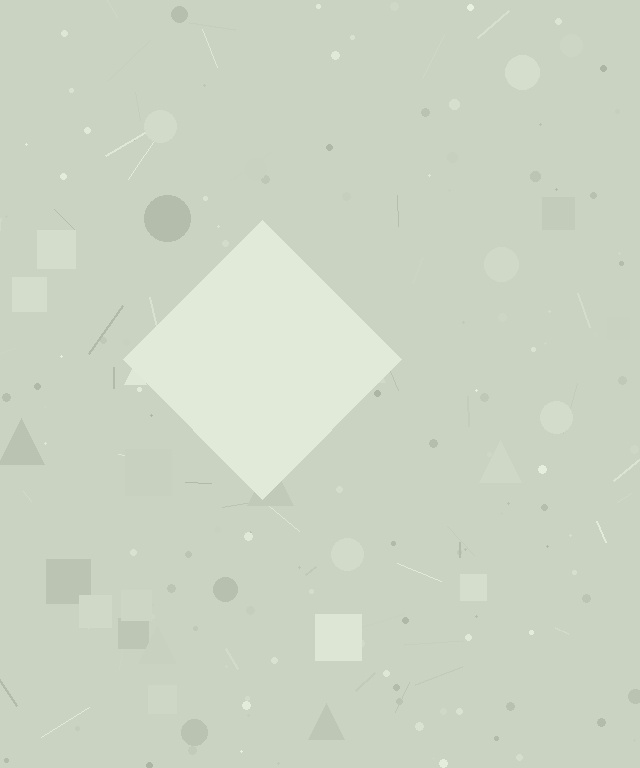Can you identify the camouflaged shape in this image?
The camouflaged shape is a diamond.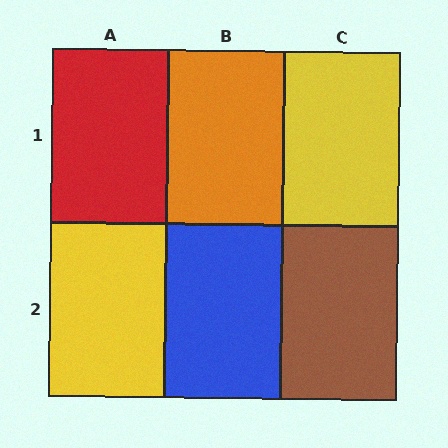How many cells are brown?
1 cell is brown.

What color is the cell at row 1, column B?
Orange.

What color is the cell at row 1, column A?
Red.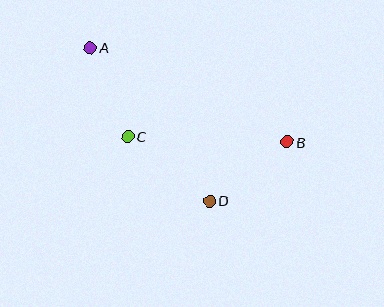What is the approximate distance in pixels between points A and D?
The distance between A and D is approximately 194 pixels.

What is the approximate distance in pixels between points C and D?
The distance between C and D is approximately 104 pixels.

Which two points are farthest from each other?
Points A and B are farthest from each other.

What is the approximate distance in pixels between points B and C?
The distance between B and C is approximately 160 pixels.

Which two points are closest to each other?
Points A and C are closest to each other.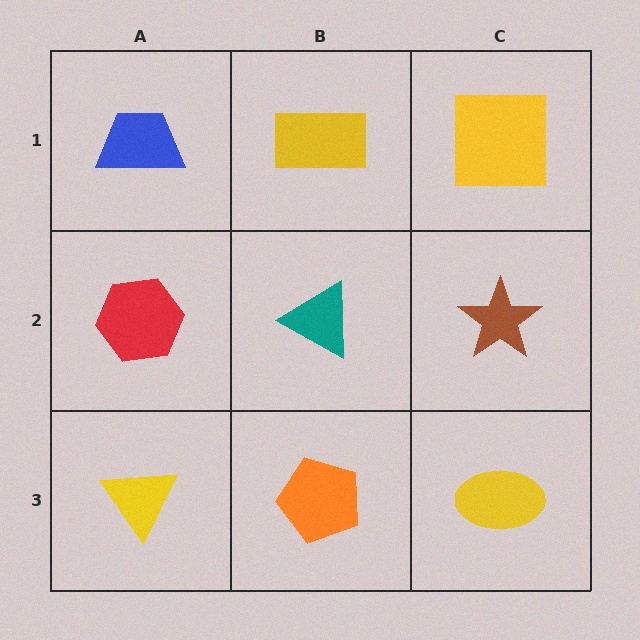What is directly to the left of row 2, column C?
A teal triangle.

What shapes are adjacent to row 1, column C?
A brown star (row 2, column C), a yellow rectangle (row 1, column B).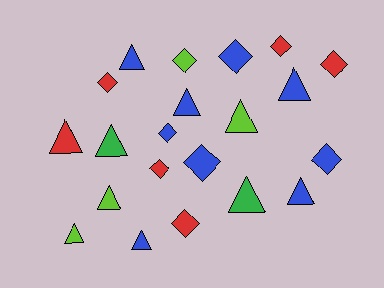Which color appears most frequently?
Blue, with 9 objects.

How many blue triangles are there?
There are 5 blue triangles.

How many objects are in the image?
There are 21 objects.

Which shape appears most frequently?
Triangle, with 11 objects.